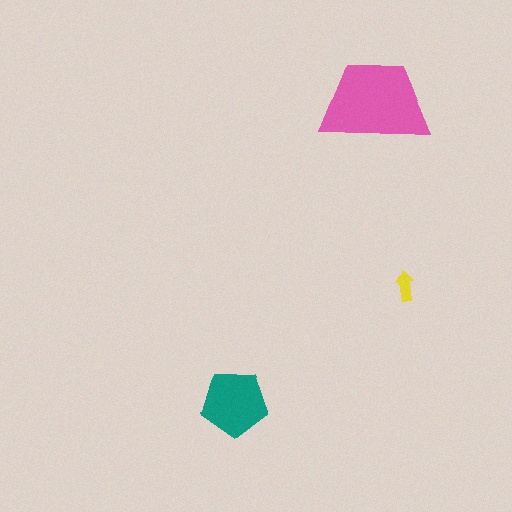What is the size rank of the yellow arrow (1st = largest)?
3rd.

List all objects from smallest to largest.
The yellow arrow, the teal pentagon, the pink trapezoid.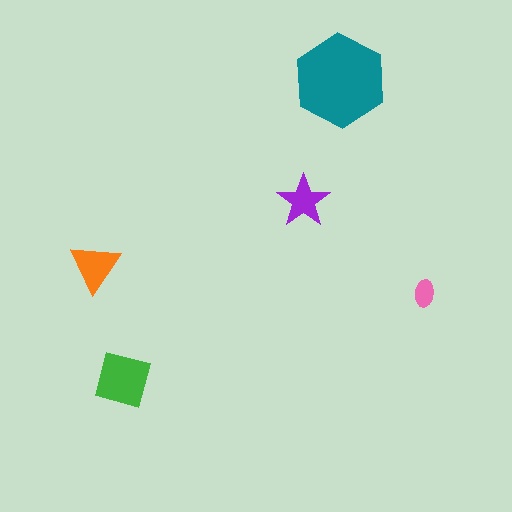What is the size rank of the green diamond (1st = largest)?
2nd.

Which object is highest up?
The teal hexagon is topmost.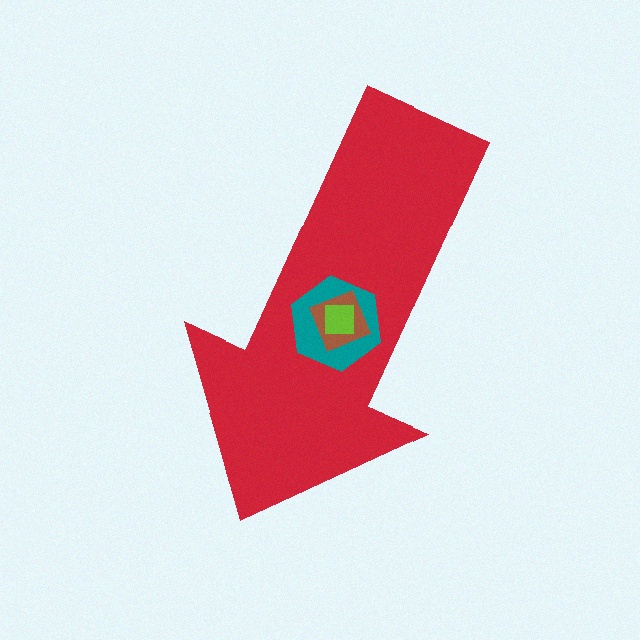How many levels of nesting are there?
4.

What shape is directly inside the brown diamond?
The lime square.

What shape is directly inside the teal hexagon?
The brown diamond.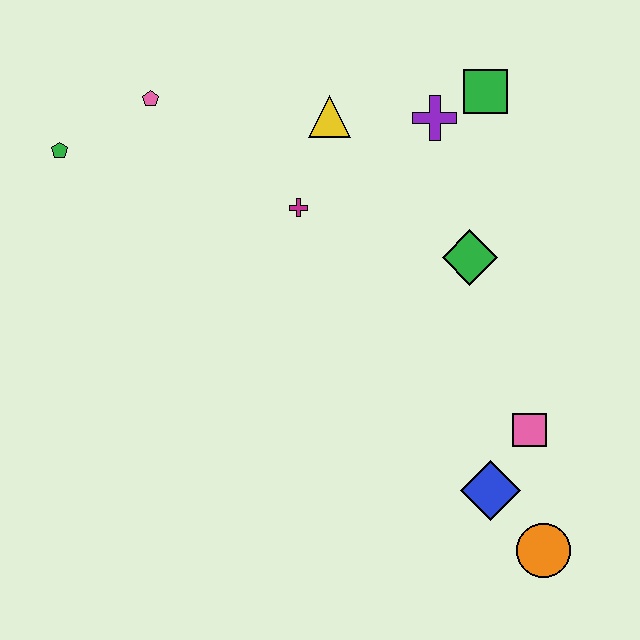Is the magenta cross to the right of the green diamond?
No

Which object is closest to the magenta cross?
The yellow triangle is closest to the magenta cross.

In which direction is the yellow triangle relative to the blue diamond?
The yellow triangle is above the blue diamond.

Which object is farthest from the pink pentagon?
The orange circle is farthest from the pink pentagon.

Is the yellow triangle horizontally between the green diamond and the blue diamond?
No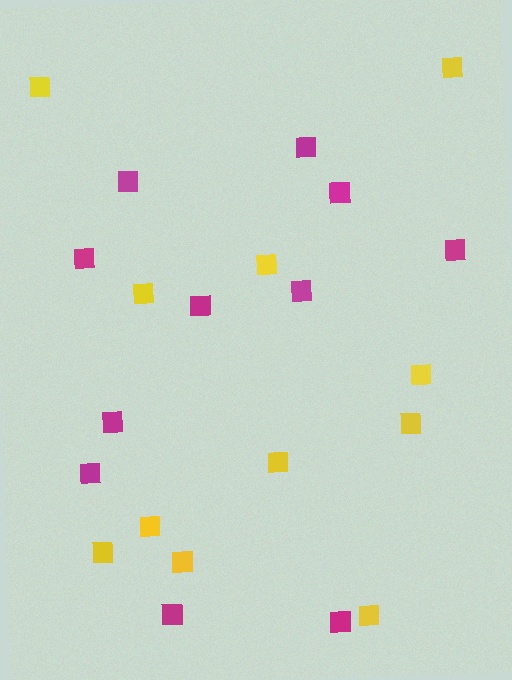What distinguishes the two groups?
There are 2 groups: one group of yellow squares (11) and one group of magenta squares (11).